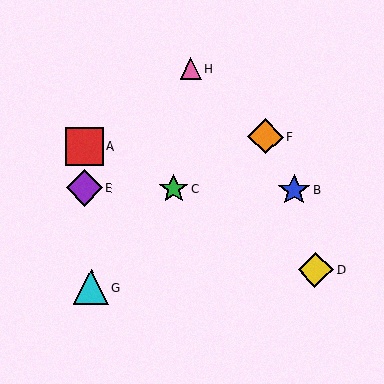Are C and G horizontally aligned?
No, C is at y≈189 and G is at y≈287.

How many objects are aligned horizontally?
3 objects (B, C, E) are aligned horizontally.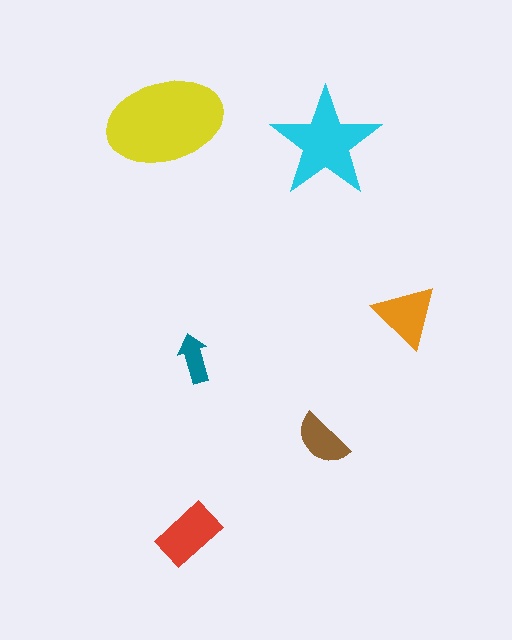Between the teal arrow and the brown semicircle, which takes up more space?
The brown semicircle.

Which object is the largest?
The yellow ellipse.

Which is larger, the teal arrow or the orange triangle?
The orange triangle.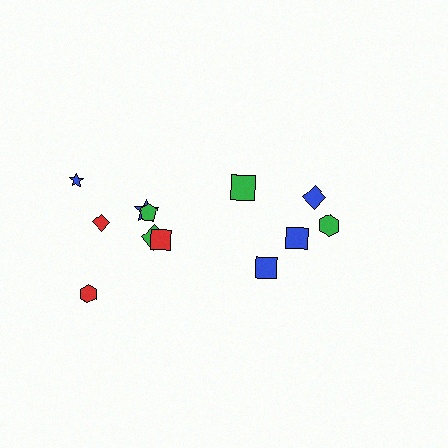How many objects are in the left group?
There are 7 objects.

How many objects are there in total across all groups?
There are 12 objects.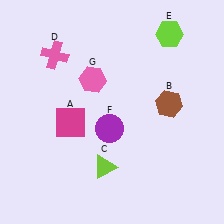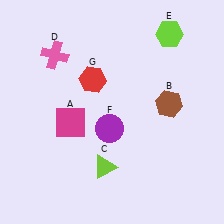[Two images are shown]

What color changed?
The hexagon (G) changed from pink in Image 1 to red in Image 2.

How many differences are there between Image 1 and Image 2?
There is 1 difference between the two images.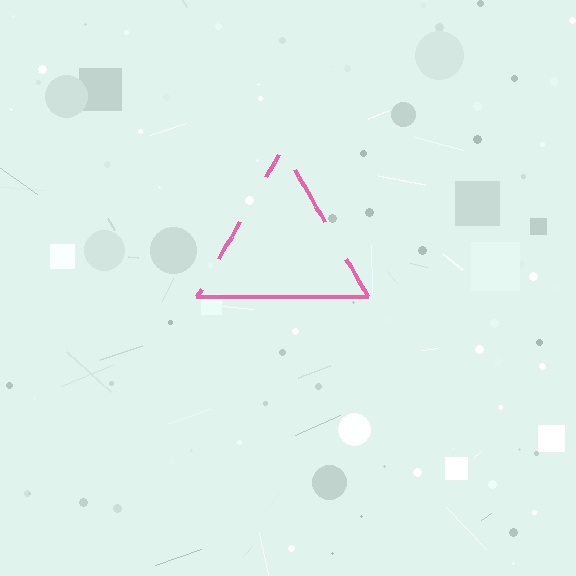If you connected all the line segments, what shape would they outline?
They would outline a triangle.